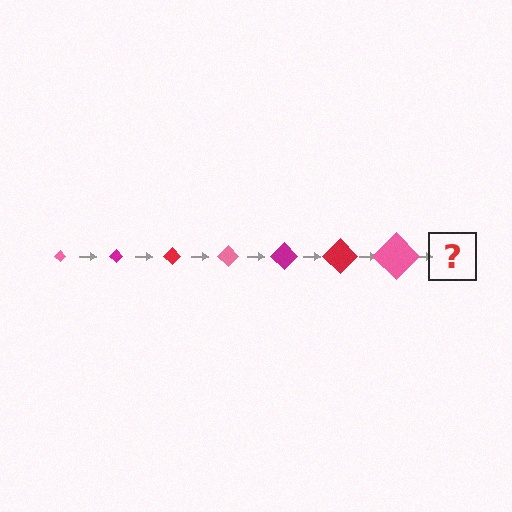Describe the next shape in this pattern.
It should be a magenta diamond, larger than the previous one.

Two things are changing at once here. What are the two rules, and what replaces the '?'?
The two rules are that the diamond grows larger each step and the color cycles through pink, magenta, and red. The '?' should be a magenta diamond, larger than the previous one.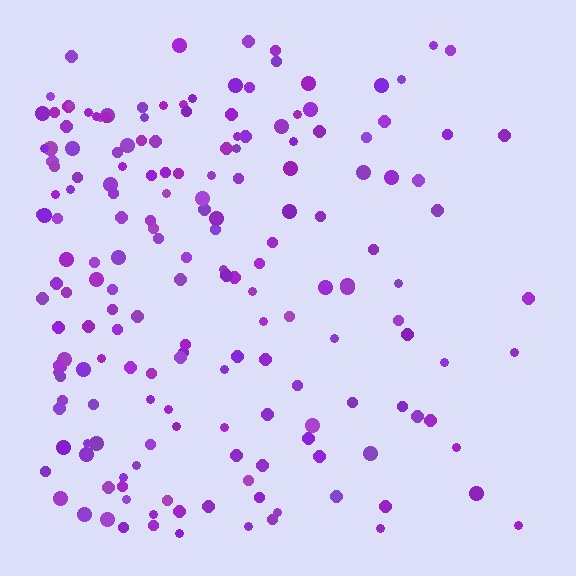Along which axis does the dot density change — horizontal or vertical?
Horizontal.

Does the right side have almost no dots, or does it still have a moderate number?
Still a moderate number, just noticeably fewer than the left.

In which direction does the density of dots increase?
From right to left, with the left side densest.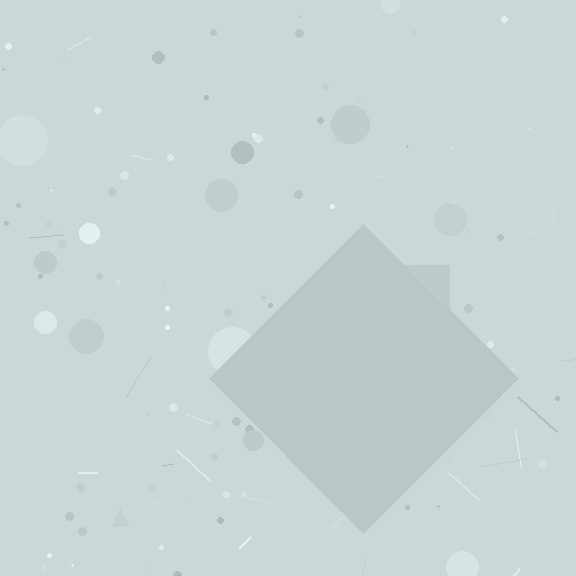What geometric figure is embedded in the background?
A diamond is embedded in the background.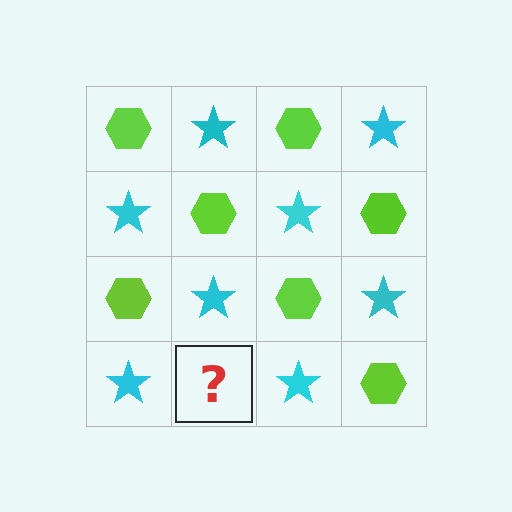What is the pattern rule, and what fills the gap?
The rule is that it alternates lime hexagon and cyan star in a checkerboard pattern. The gap should be filled with a lime hexagon.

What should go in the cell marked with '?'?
The missing cell should contain a lime hexagon.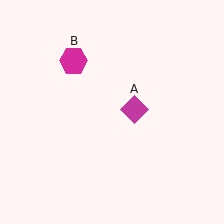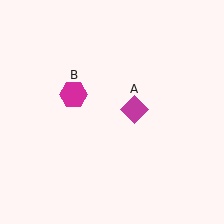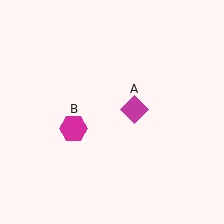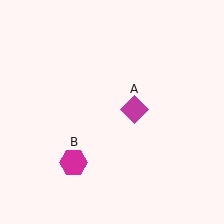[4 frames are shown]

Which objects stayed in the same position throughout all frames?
Magenta diamond (object A) remained stationary.